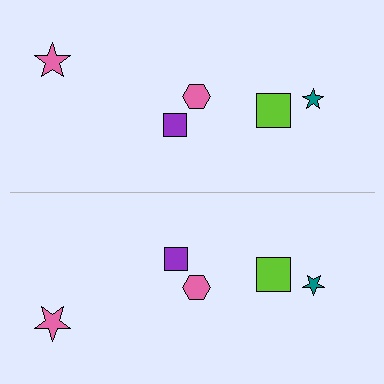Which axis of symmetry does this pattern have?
The pattern has a horizontal axis of symmetry running through the center of the image.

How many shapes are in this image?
There are 10 shapes in this image.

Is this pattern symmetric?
Yes, this pattern has bilateral (reflection) symmetry.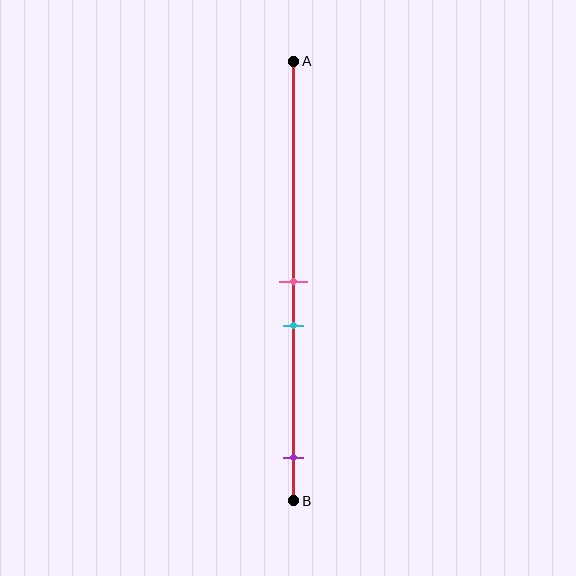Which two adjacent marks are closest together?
The pink and cyan marks are the closest adjacent pair.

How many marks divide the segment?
There are 3 marks dividing the segment.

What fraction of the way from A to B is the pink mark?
The pink mark is approximately 50% (0.5) of the way from A to B.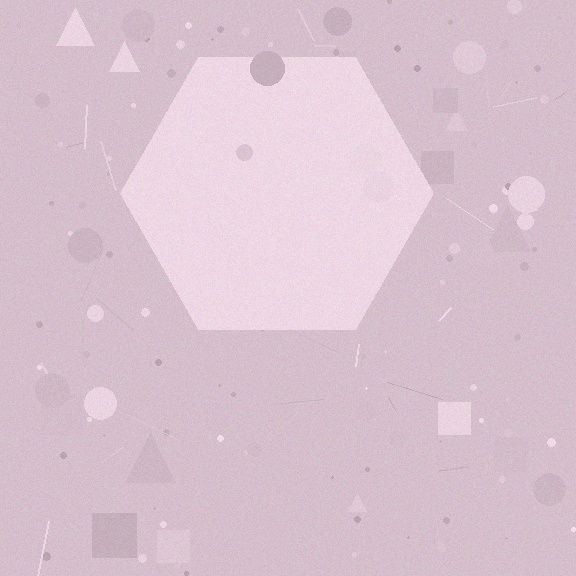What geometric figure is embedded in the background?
A hexagon is embedded in the background.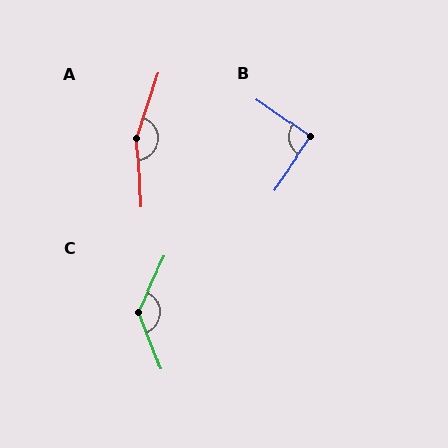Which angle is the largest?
A, at approximately 159 degrees.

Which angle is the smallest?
B, at approximately 90 degrees.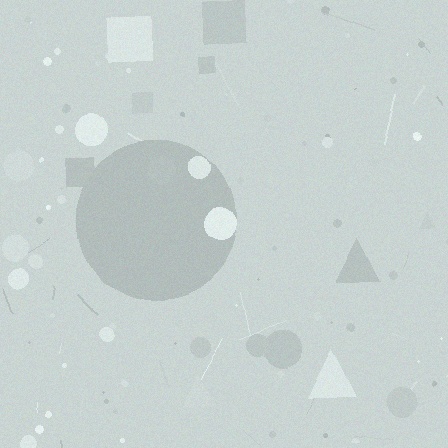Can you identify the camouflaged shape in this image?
The camouflaged shape is a circle.